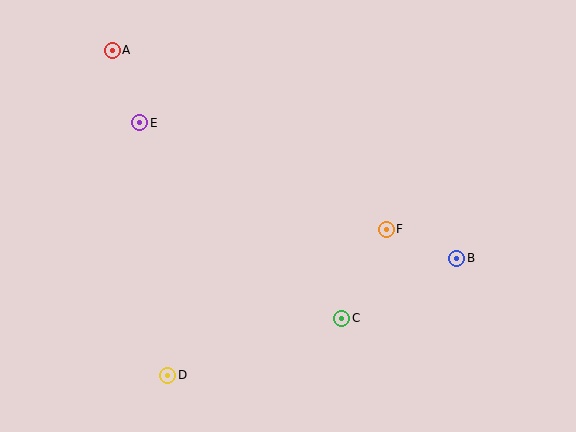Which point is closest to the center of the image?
Point F at (386, 229) is closest to the center.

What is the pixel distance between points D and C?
The distance between D and C is 183 pixels.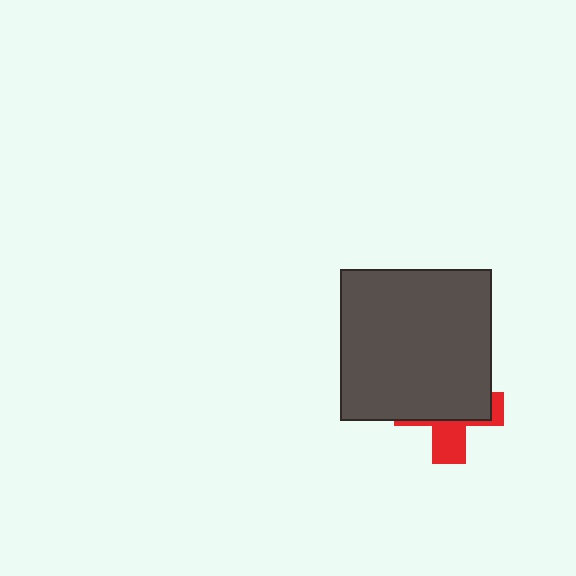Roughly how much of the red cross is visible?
A small part of it is visible (roughly 33%).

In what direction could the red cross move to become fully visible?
The red cross could move down. That would shift it out from behind the dark gray square entirely.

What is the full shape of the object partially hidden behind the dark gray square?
The partially hidden object is a red cross.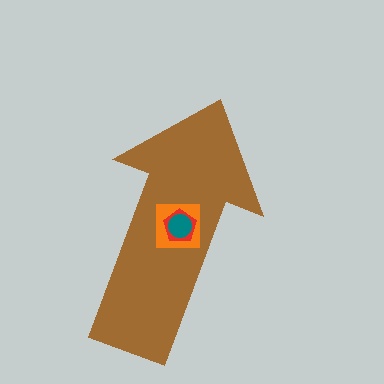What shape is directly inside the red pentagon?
The teal circle.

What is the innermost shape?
The teal circle.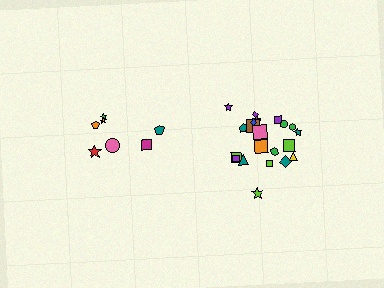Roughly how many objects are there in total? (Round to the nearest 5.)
Roughly 30 objects in total.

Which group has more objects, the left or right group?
The right group.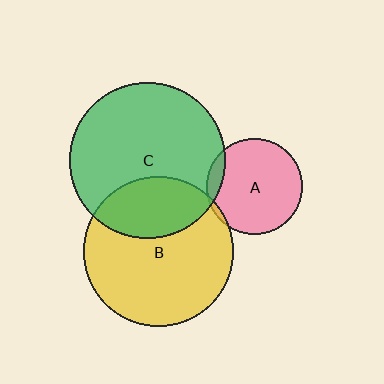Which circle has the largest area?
Circle C (green).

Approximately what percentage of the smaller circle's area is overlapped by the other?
Approximately 10%.